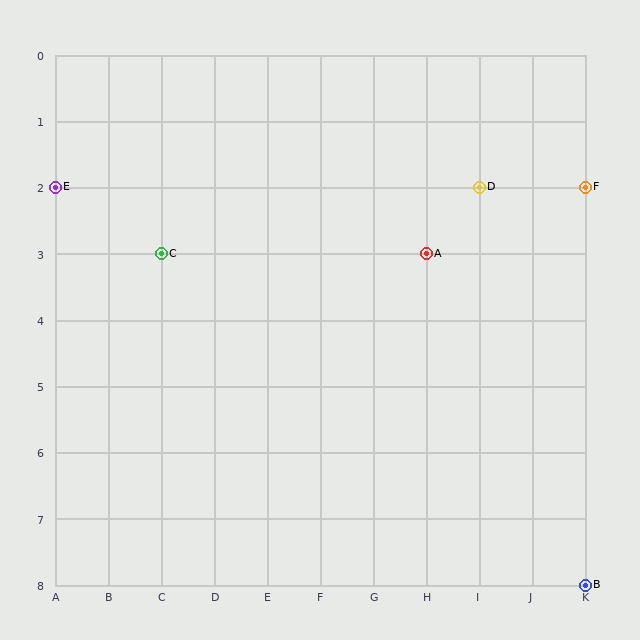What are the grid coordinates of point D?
Point D is at grid coordinates (I, 2).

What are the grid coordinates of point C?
Point C is at grid coordinates (C, 3).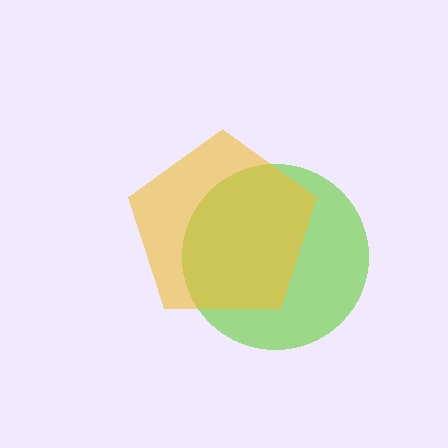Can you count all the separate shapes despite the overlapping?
Yes, there are 2 separate shapes.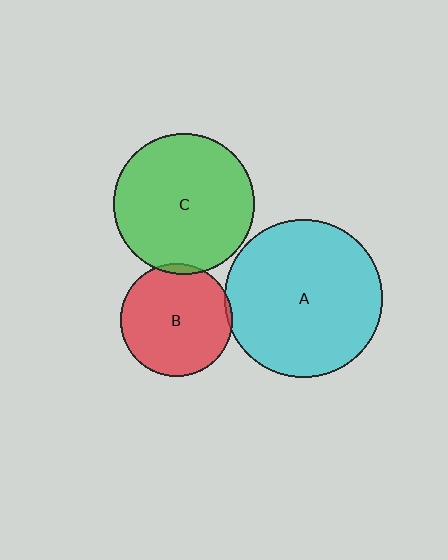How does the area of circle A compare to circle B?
Approximately 2.0 times.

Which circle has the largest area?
Circle A (cyan).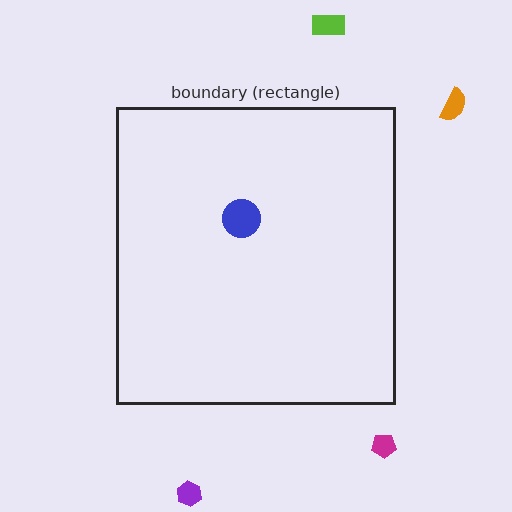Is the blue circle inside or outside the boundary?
Inside.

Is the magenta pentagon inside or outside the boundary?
Outside.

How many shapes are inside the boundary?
1 inside, 4 outside.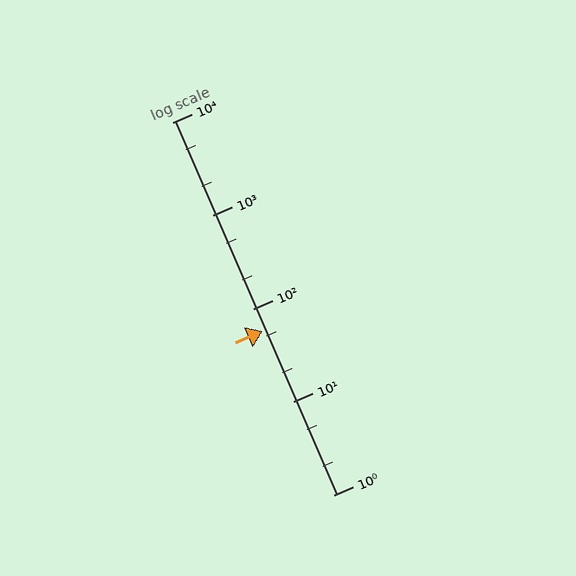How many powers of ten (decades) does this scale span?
The scale spans 4 decades, from 1 to 10000.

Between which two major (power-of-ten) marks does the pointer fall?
The pointer is between 10 and 100.